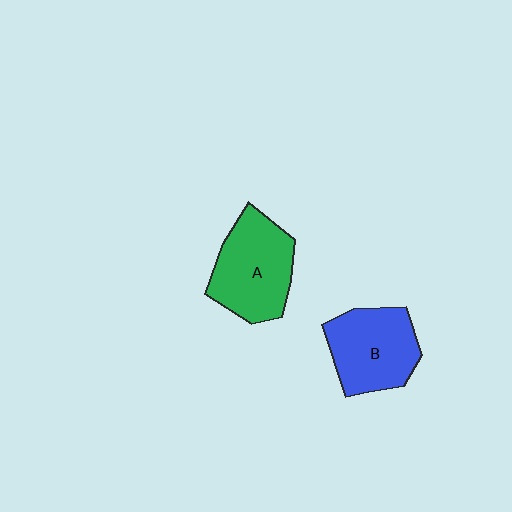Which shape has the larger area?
Shape A (green).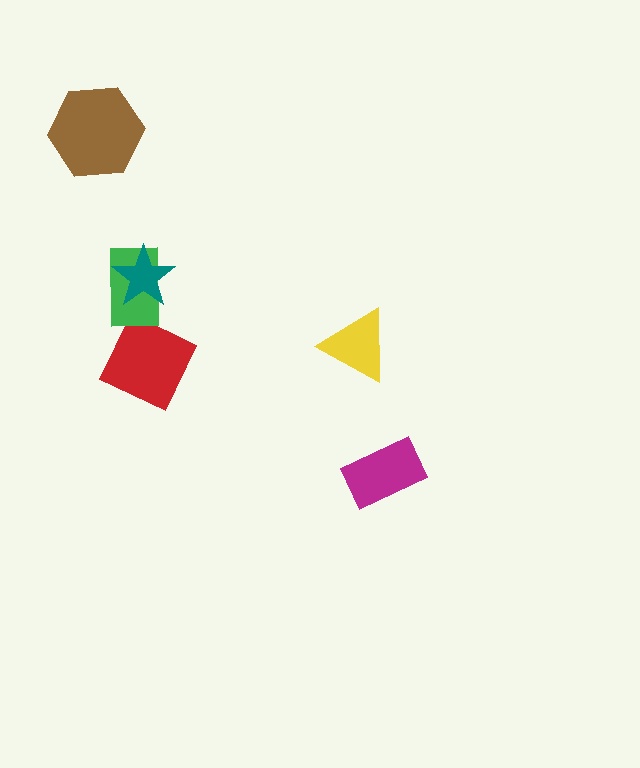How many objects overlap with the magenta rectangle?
0 objects overlap with the magenta rectangle.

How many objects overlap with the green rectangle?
1 object overlaps with the green rectangle.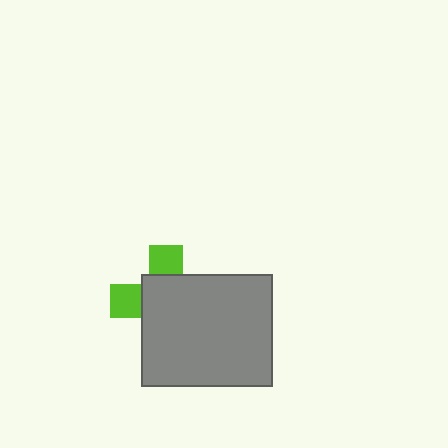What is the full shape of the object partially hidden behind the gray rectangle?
The partially hidden object is a lime cross.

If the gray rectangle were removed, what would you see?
You would see the complete lime cross.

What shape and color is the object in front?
The object in front is a gray rectangle.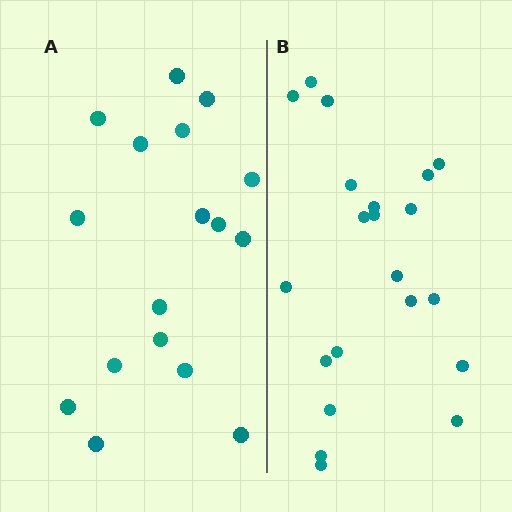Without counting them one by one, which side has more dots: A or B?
Region B (the right region) has more dots.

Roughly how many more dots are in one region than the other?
Region B has about 4 more dots than region A.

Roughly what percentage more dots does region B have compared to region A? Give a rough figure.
About 25% more.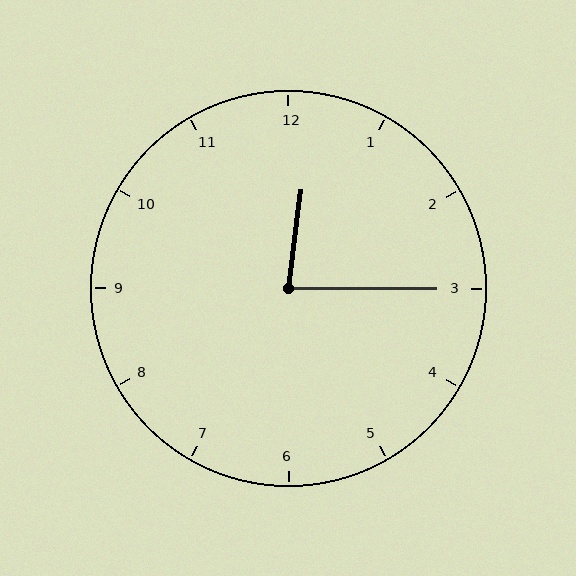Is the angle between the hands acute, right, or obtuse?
It is acute.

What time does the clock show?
12:15.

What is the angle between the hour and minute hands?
Approximately 82 degrees.